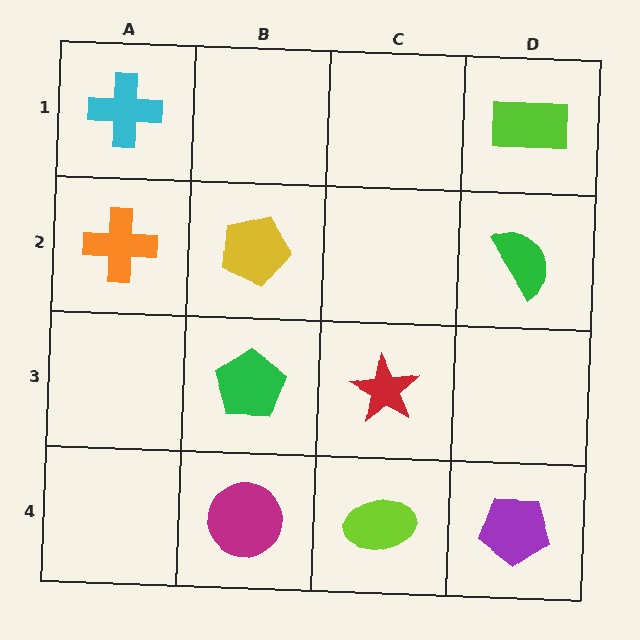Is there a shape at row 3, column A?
No, that cell is empty.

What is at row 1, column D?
A lime rectangle.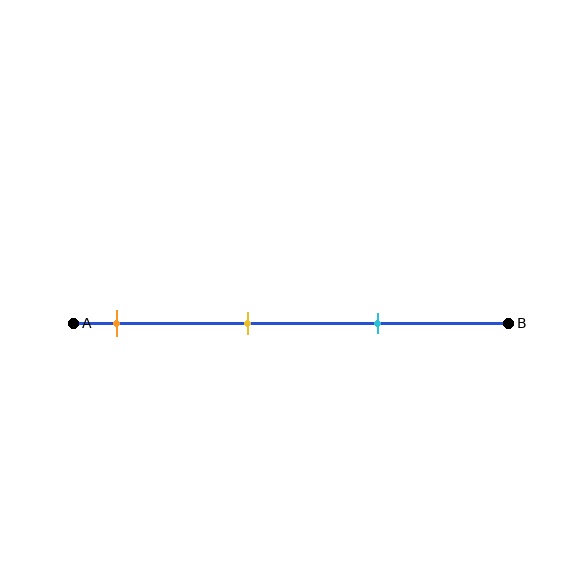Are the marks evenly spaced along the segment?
Yes, the marks are approximately evenly spaced.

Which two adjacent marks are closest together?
The yellow and cyan marks are the closest adjacent pair.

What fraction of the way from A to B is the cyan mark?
The cyan mark is approximately 70% (0.7) of the way from A to B.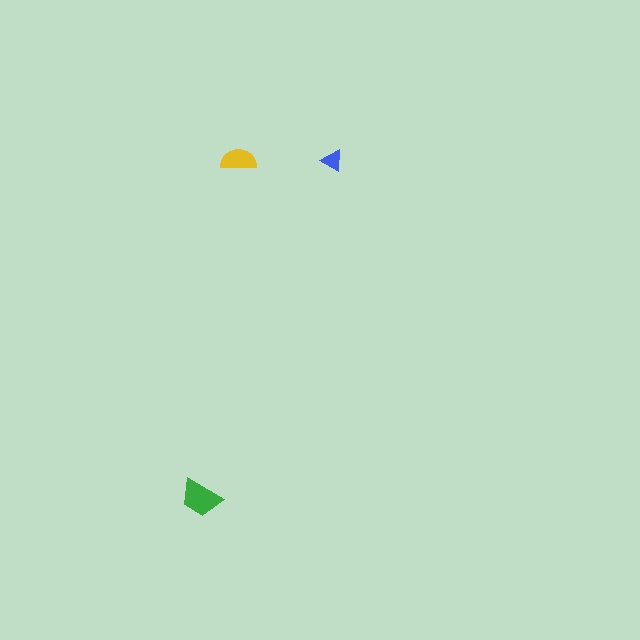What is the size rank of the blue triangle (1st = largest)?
3rd.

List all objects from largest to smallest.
The green trapezoid, the yellow semicircle, the blue triangle.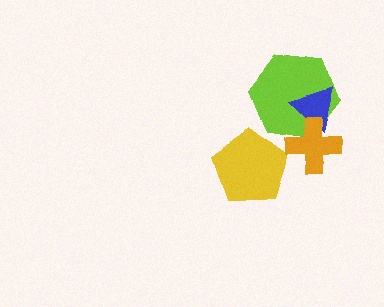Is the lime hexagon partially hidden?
Yes, it is partially covered by another shape.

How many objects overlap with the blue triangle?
2 objects overlap with the blue triangle.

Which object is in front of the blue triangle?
The orange cross is in front of the blue triangle.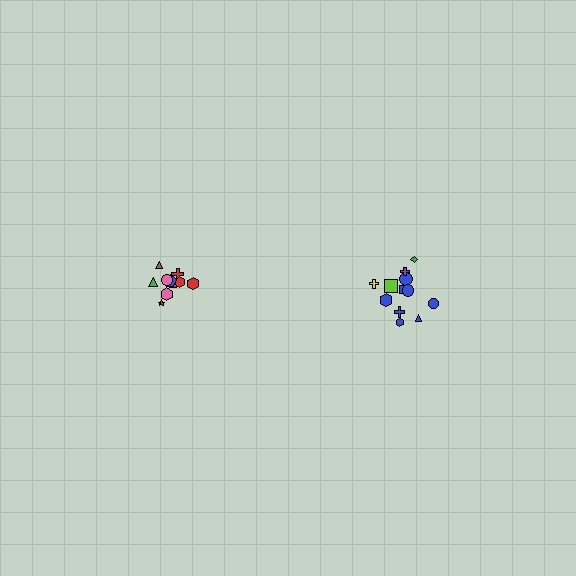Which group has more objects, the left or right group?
The right group.